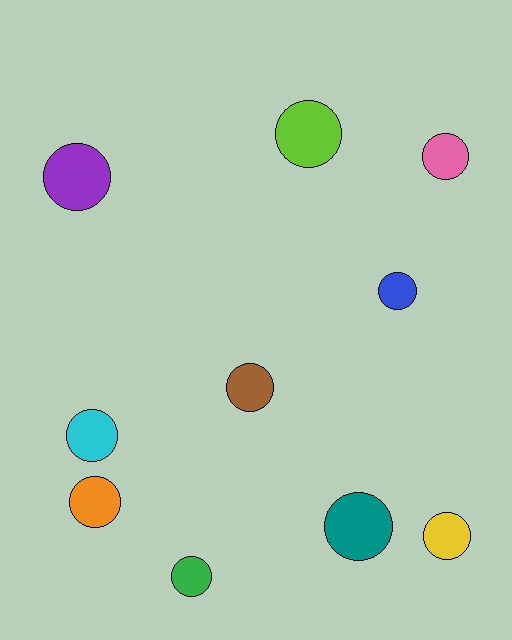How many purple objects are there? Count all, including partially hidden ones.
There is 1 purple object.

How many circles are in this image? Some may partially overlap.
There are 10 circles.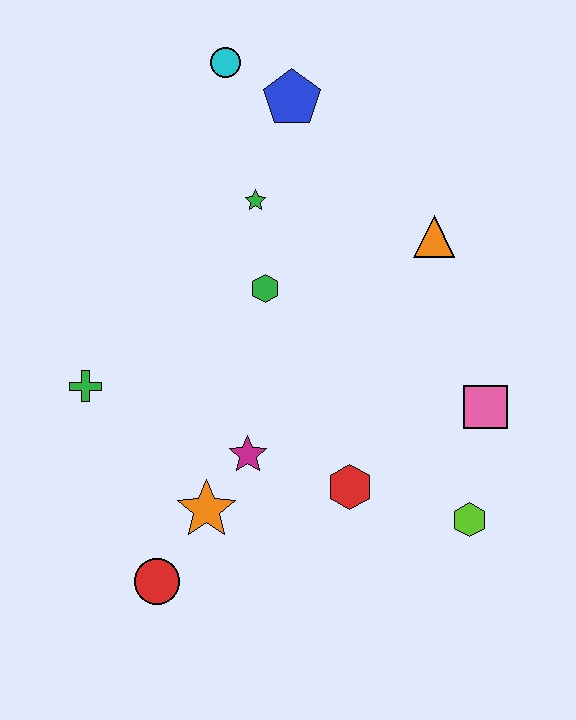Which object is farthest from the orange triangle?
The red circle is farthest from the orange triangle.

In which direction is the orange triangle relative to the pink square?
The orange triangle is above the pink square.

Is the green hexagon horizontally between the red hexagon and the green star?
Yes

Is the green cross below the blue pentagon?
Yes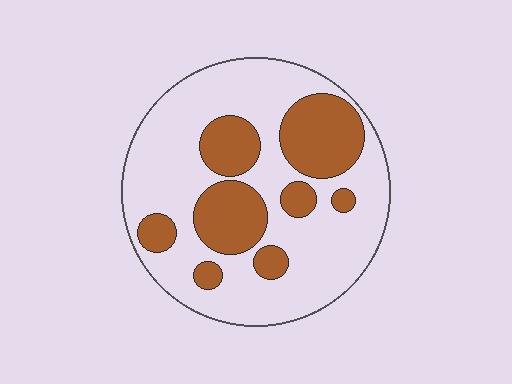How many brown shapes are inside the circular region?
8.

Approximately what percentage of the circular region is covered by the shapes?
Approximately 30%.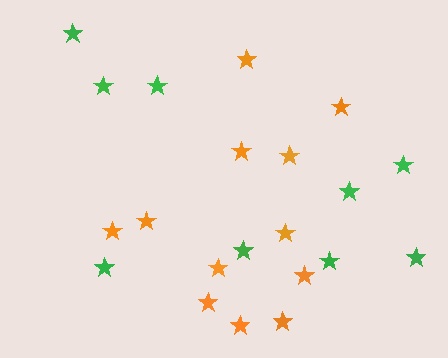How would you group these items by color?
There are 2 groups: one group of green stars (9) and one group of orange stars (12).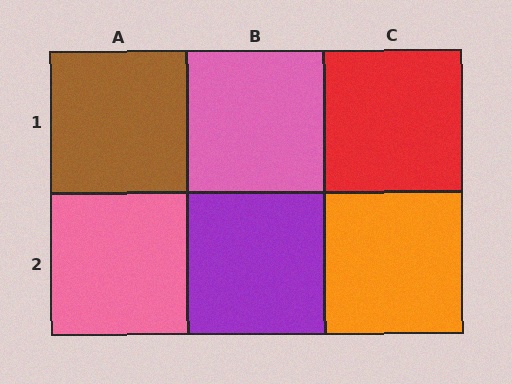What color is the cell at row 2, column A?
Pink.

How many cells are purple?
1 cell is purple.